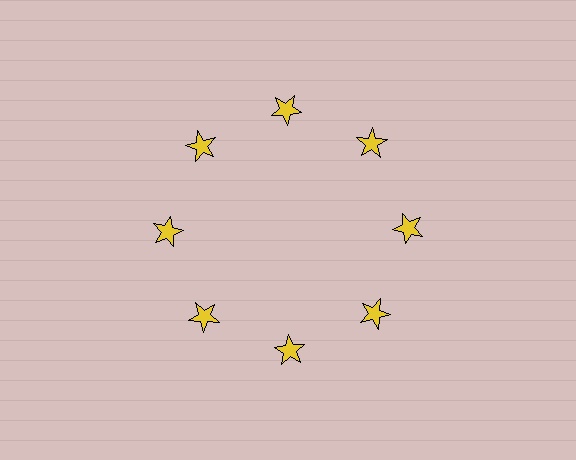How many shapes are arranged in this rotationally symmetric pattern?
There are 8 shapes, arranged in 8 groups of 1.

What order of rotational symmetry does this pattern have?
This pattern has 8-fold rotational symmetry.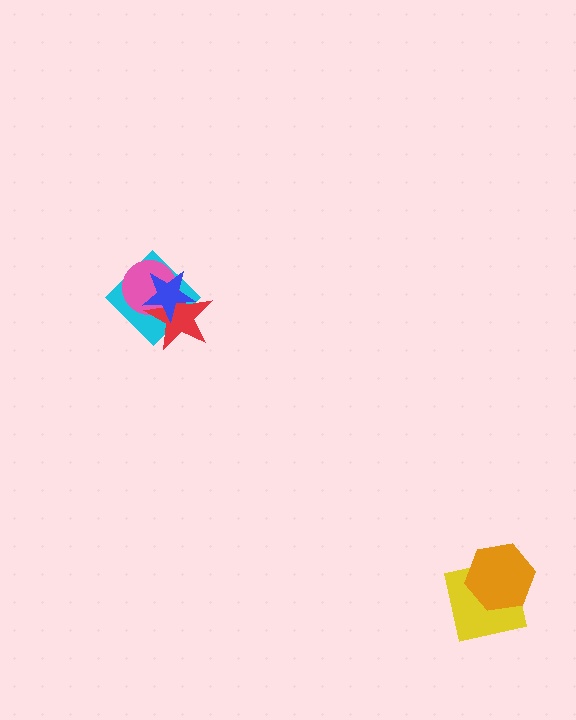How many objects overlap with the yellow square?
1 object overlaps with the yellow square.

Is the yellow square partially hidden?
Yes, it is partially covered by another shape.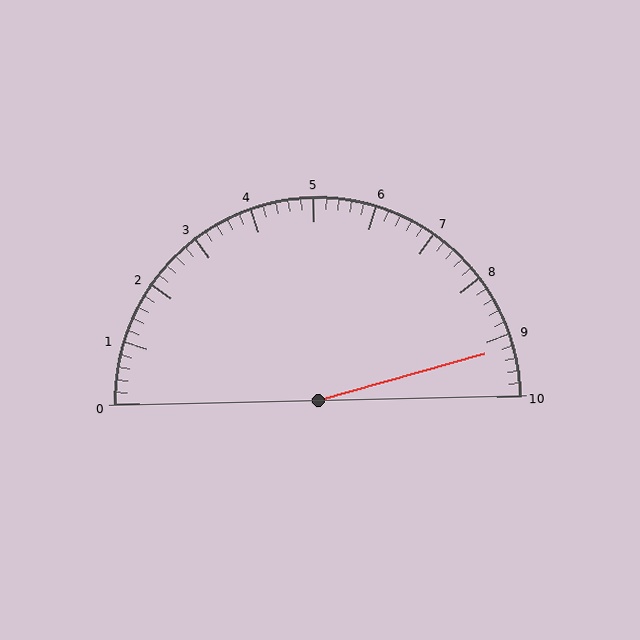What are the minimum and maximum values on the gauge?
The gauge ranges from 0 to 10.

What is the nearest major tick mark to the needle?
The nearest major tick mark is 9.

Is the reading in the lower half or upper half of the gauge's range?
The reading is in the upper half of the range (0 to 10).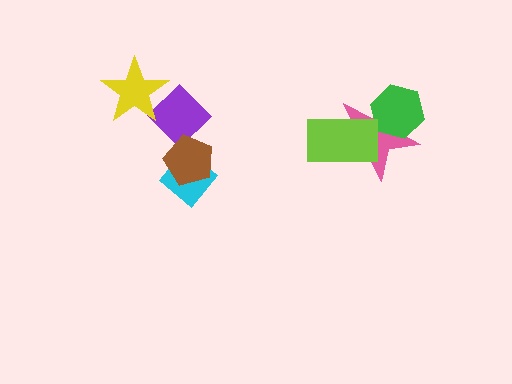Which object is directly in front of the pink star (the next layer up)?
The green hexagon is directly in front of the pink star.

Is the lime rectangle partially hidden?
No, no other shape covers it.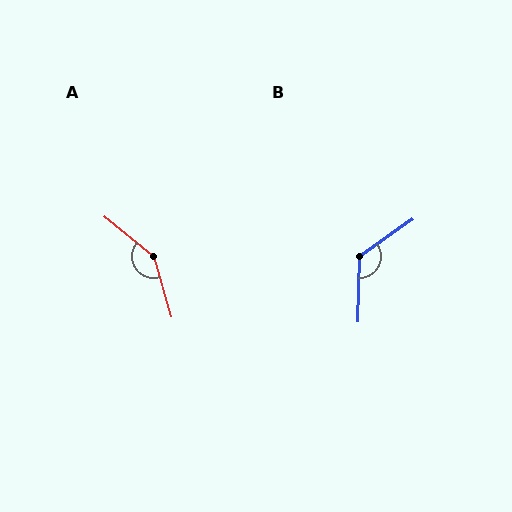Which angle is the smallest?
B, at approximately 127 degrees.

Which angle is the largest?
A, at approximately 145 degrees.